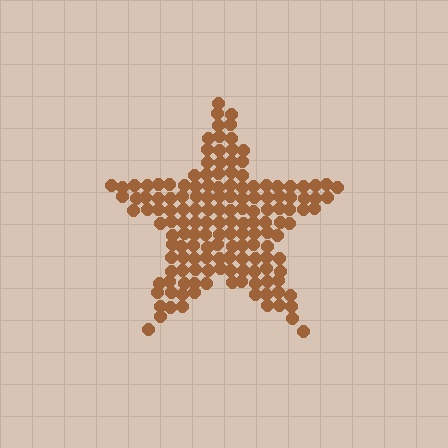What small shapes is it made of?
It is made of small circles.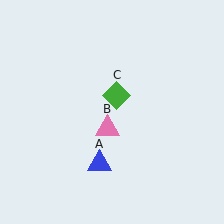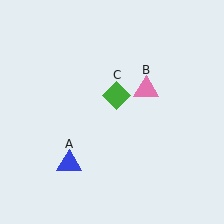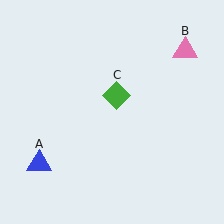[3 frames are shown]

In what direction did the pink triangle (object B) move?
The pink triangle (object B) moved up and to the right.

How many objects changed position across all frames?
2 objects changed position: blue triangle (object A), pink triangle (object B).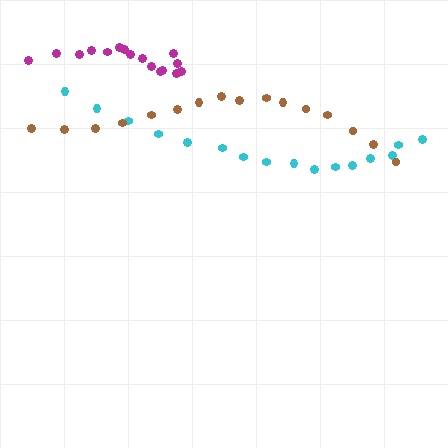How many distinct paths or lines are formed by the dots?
There are 3 distinct paths.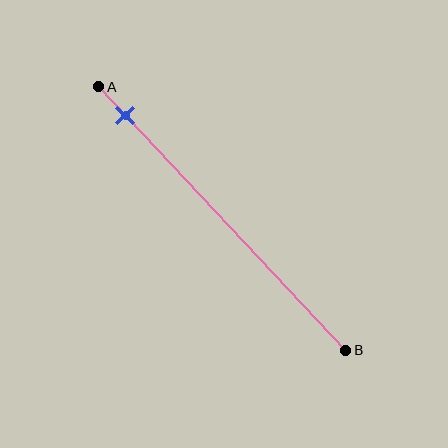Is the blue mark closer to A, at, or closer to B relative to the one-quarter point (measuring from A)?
The blue mark is closer to point A than the one-quarter point of segment AB.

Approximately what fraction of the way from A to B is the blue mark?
The blue mark is approximately 10% of the way from A to B.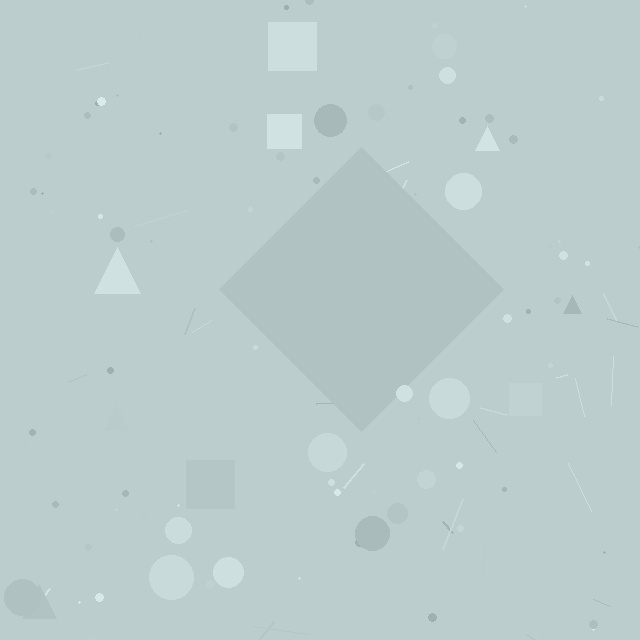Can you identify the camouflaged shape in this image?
The camouflaged shape is a diamond.